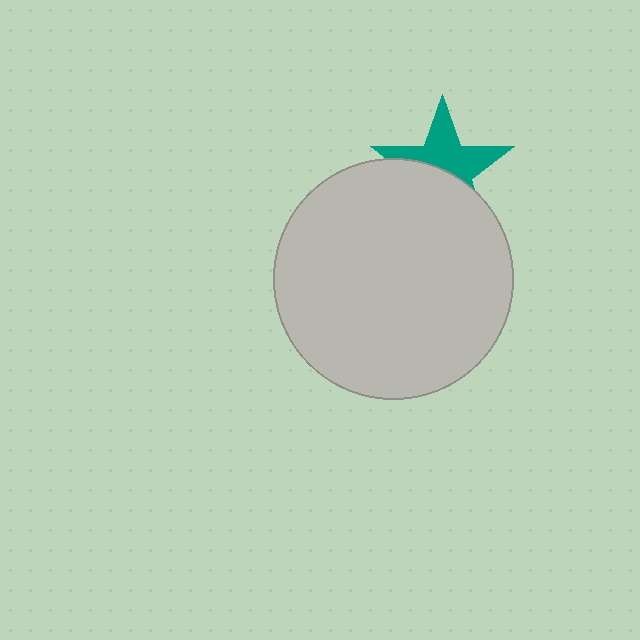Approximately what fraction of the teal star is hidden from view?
Roughly 48% of the teal star is hidden behind the light gray circle.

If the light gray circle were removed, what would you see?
You would see the complete teal star.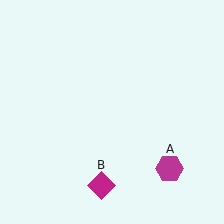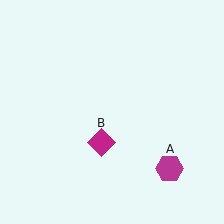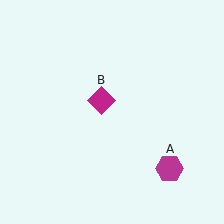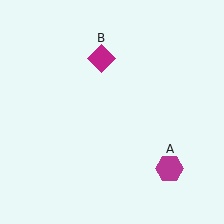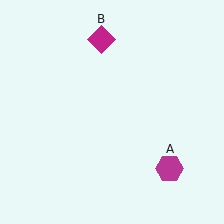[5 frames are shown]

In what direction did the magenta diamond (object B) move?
The magenta diamond (object B) moved up.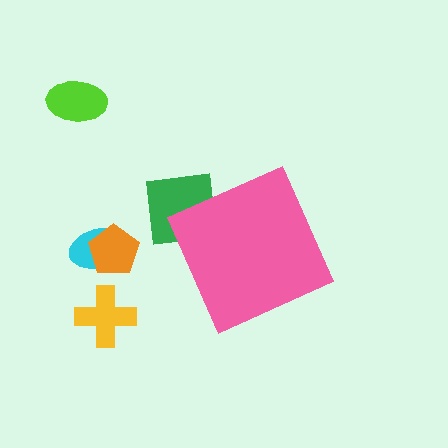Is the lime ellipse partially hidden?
No, the lime ellipse is fully visible.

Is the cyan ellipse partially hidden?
No, the cyan ellipse is fully visible.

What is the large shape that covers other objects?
A pink diamond.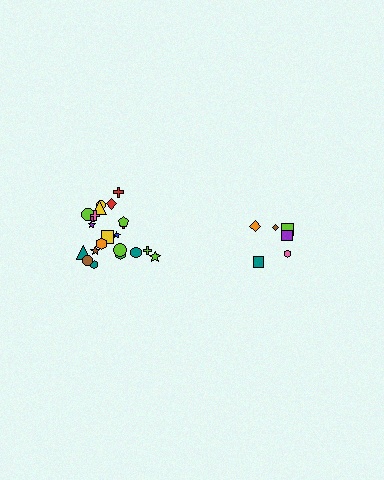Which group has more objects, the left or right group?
The left group.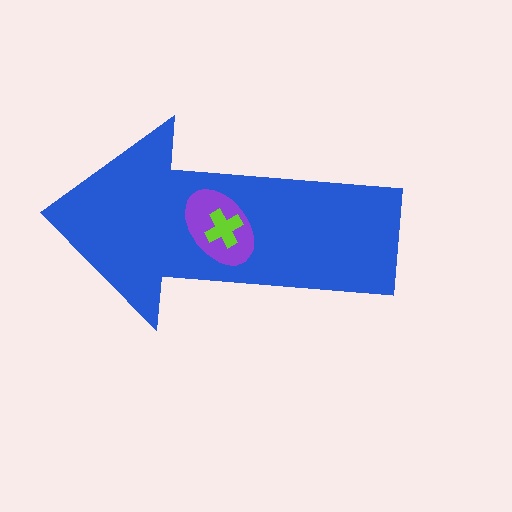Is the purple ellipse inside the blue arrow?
Yes.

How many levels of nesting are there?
3.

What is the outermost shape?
The blue arrow.